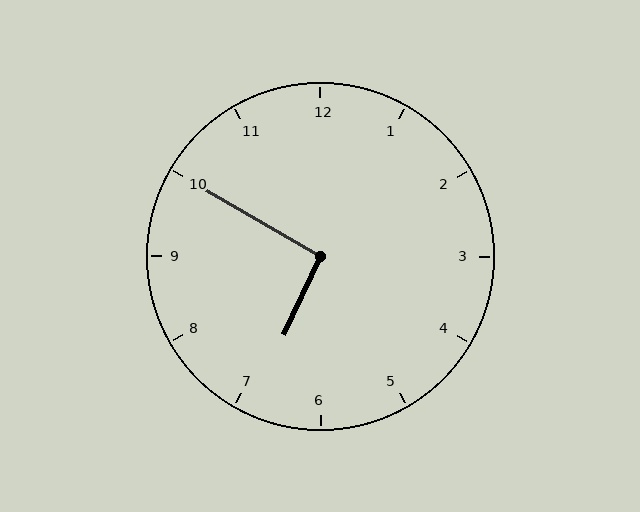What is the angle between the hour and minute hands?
Approximately 95 degrees.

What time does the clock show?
6:50.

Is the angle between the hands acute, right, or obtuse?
It is right.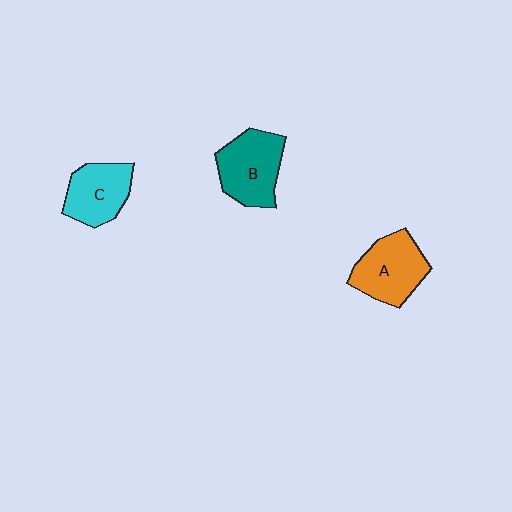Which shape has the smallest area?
Shape C (cyan).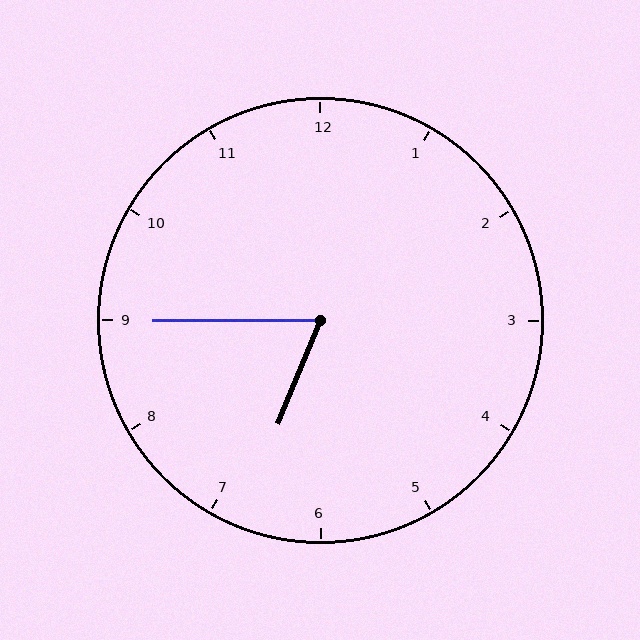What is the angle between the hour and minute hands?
Approximately 68 degrees.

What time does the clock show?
6:45.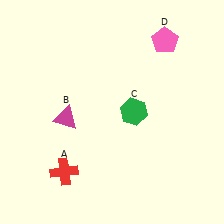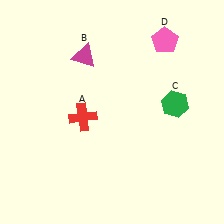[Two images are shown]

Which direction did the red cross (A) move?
The red cross (A) moved up.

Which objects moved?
The objects that moved are: the red cross (A), the magenta triangle (B), the green hexagon (C).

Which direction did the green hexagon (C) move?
The green hexagon (C) moved right.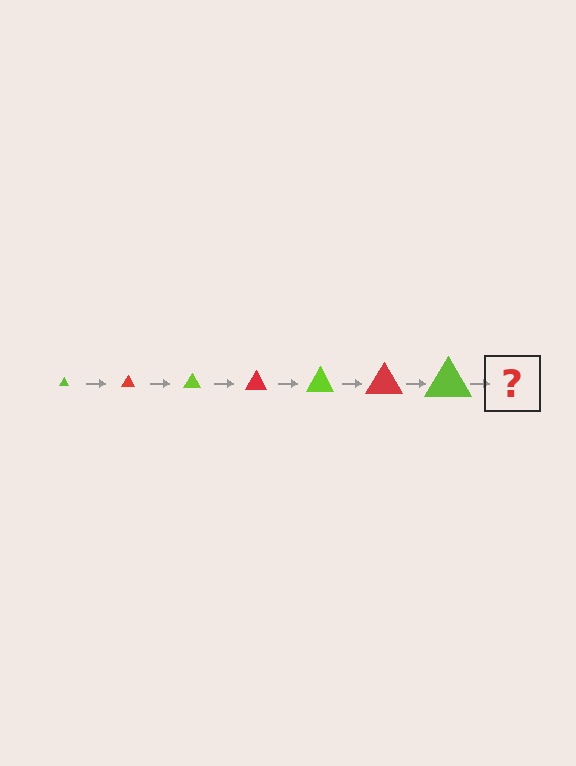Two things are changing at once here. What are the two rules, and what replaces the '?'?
The two rules are that the triangle grows larger each step and the color cycles through lime and red. The '?' should be a red triangle, larger than the previous one.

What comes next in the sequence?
The next element should be a red triangle, larger than the previous one.